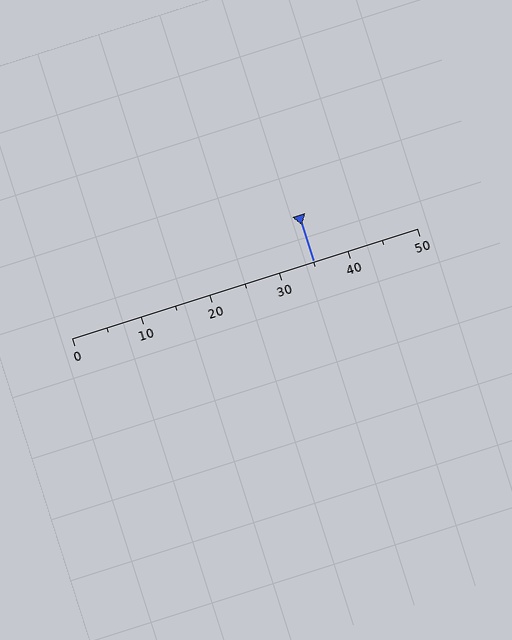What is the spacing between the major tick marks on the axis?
The major ticks are spaced 10 apart.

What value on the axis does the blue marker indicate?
The marker indicates approximately 35.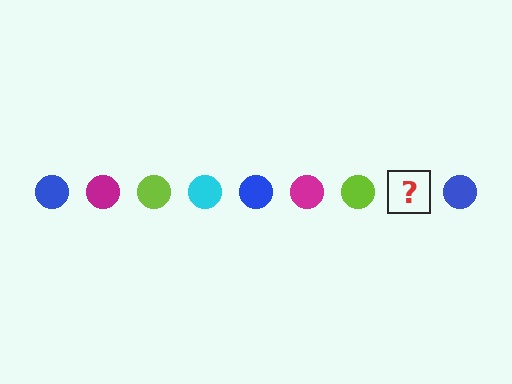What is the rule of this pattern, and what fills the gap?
The rule is that the pattern cycles through blue, magenta, lime, cyan circles. The gap should be filled with a cyan circle.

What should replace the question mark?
The question mark should be replaced with a cyan circle.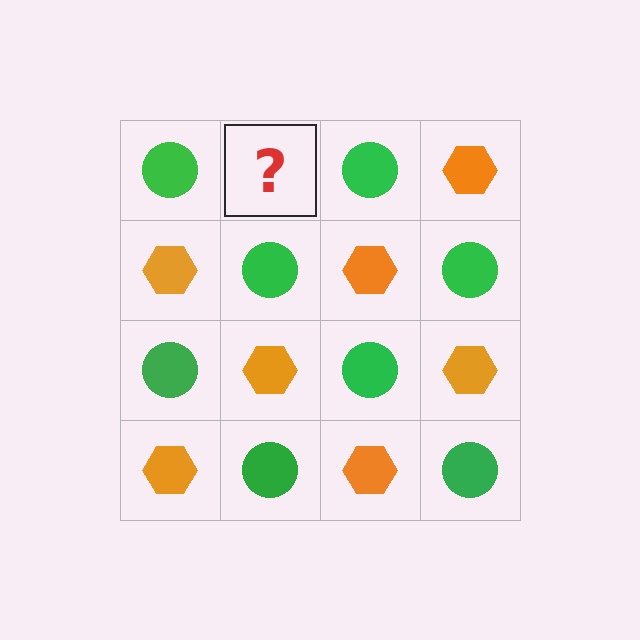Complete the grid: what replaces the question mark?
The question mark should be replaced with an orange hexagon.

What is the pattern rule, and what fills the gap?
The rule is that it alternates green circle and orange hexagon in a checkerboard pattern. The gap should be filled with an orange hexagon.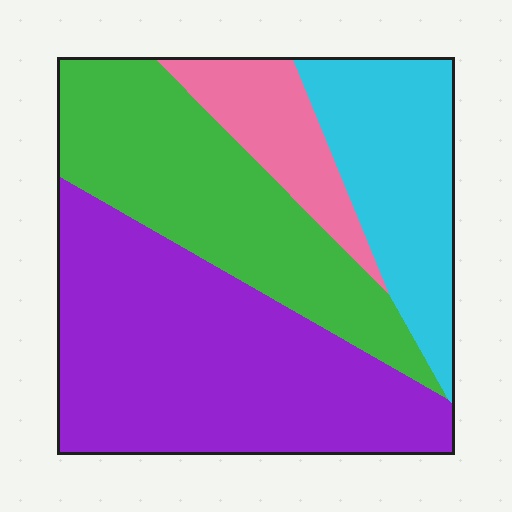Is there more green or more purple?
Purple.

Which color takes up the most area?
Purple, at roughly 40%.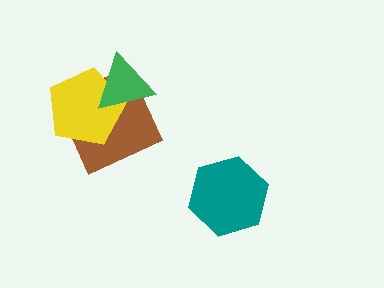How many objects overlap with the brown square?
2 objects overlap with the brown square.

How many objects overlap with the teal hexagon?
0 objects overlap with the teal hexagon.